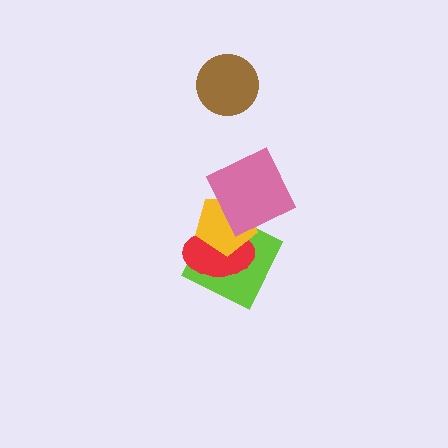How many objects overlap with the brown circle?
0 objects overlap with the brown circle.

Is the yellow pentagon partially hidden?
Yes, it is partially covered by another shape.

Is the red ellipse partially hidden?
Yes, it is partially covered by another shape.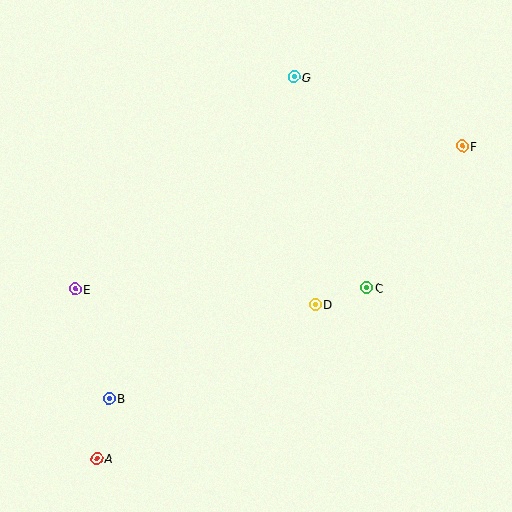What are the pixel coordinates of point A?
Point A is at (97, 459).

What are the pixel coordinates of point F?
Point F is at (463, 146).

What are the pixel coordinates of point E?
Point E is at (75, 289).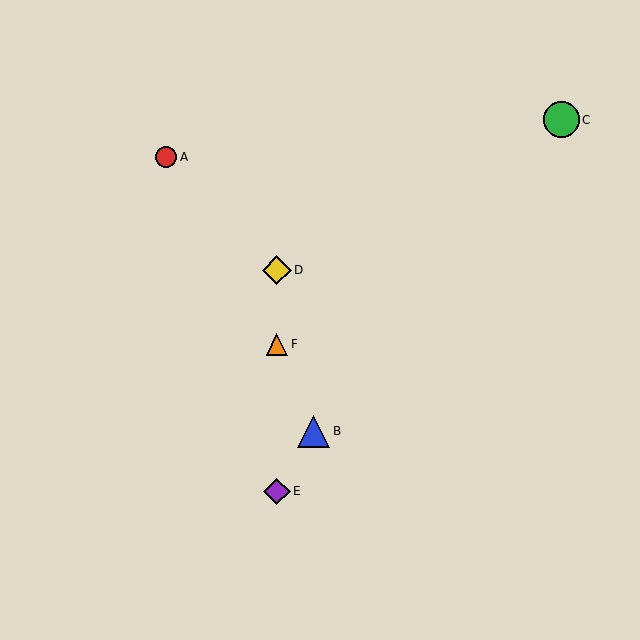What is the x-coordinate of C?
Object C is at x≈561.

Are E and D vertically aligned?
Yes, both are at x≈277.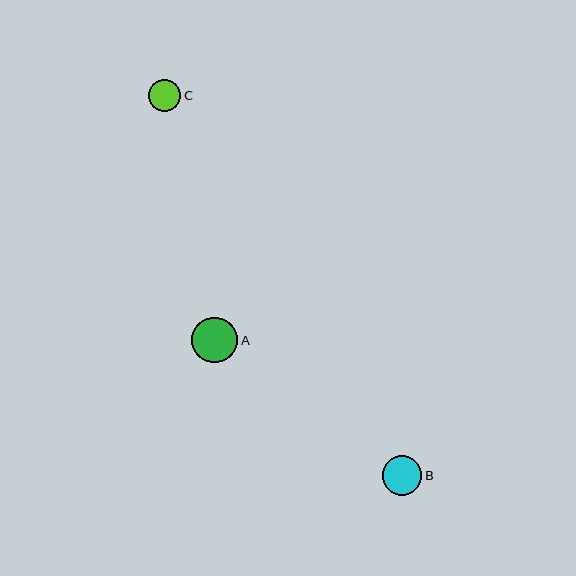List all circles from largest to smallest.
From largest to smallest: A, B, C.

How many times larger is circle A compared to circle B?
Circle A is approximately 1.2 times the size of circle B.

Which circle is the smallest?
Circle C is the smallest with a size of approximately 33 pixels.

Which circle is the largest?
Circle A is the largest with a size of approximately 46 pixels.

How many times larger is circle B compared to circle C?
Circle B is approximately 1.2 times the size of circle C.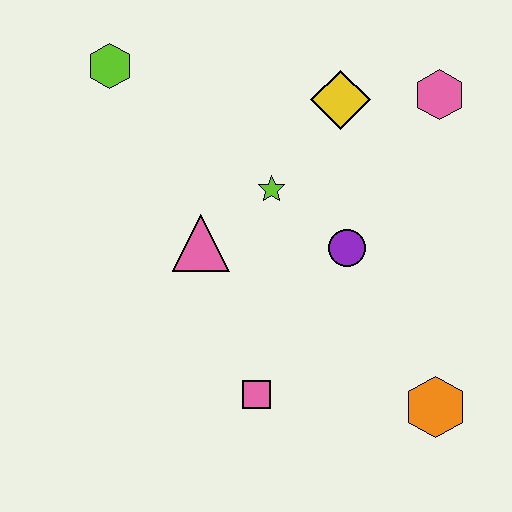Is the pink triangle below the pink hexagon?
Yes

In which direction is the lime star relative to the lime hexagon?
The lime star is to the right of the lime hexagon.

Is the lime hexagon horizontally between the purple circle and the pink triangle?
No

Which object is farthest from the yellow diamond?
The orange hexagon is farthest from the yellow diamond.